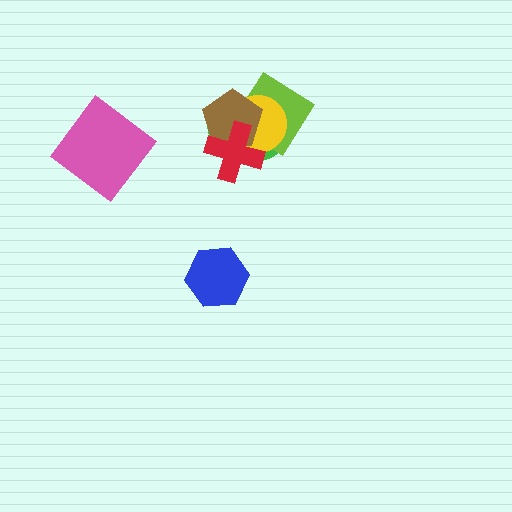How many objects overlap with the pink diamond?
0 objects overlap with the pink diamond.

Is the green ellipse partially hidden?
Yes, it is partially covered by another shape.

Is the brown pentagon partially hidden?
Yes, it is partially covered by another shape.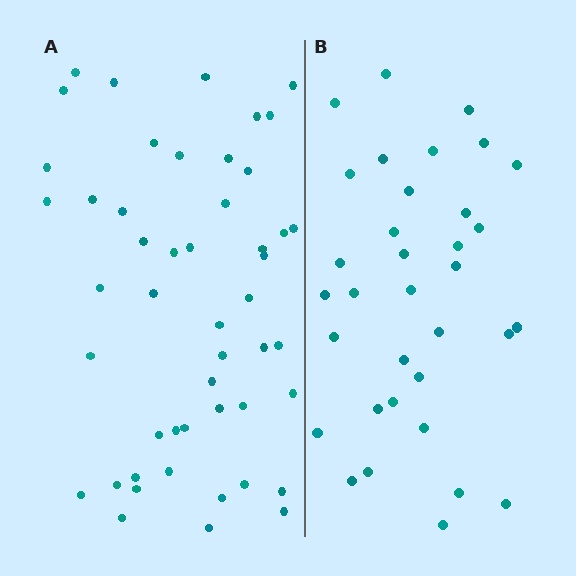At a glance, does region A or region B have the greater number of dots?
Region A (the left region) has more dots.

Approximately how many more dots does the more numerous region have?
Region A has approximately 15 more dots than region B.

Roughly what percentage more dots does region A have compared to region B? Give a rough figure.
About 45% more.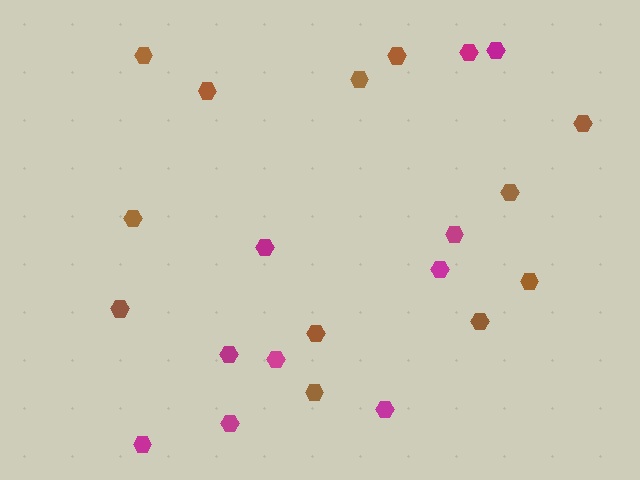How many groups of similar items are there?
There are 2 groups: one group of magenta hexagons (10) and one group of brown hexagons (12).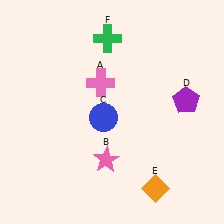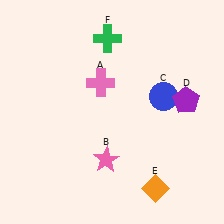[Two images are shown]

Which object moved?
The blue circle (C) moved right.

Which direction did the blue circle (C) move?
The blue circle (C) moved right.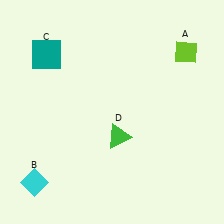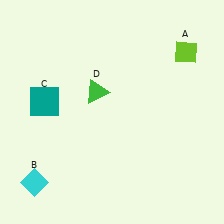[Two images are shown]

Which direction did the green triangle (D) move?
The green triangle (D) moved up.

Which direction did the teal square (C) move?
The teal square (C) moved down.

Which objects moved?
The objects that moved are: the teal square (C), the green triangle (D).